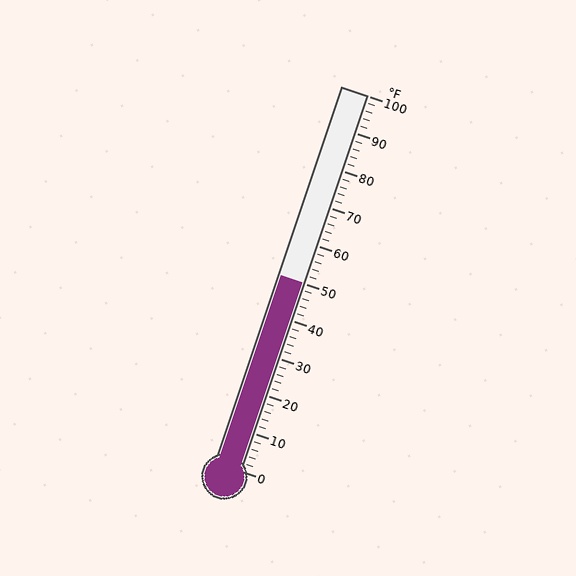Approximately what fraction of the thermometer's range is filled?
The thermometer is filled to approximately 50% of its range.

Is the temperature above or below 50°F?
The temperature is at 50°F.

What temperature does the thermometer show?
The thermometer shows approximately 50°F.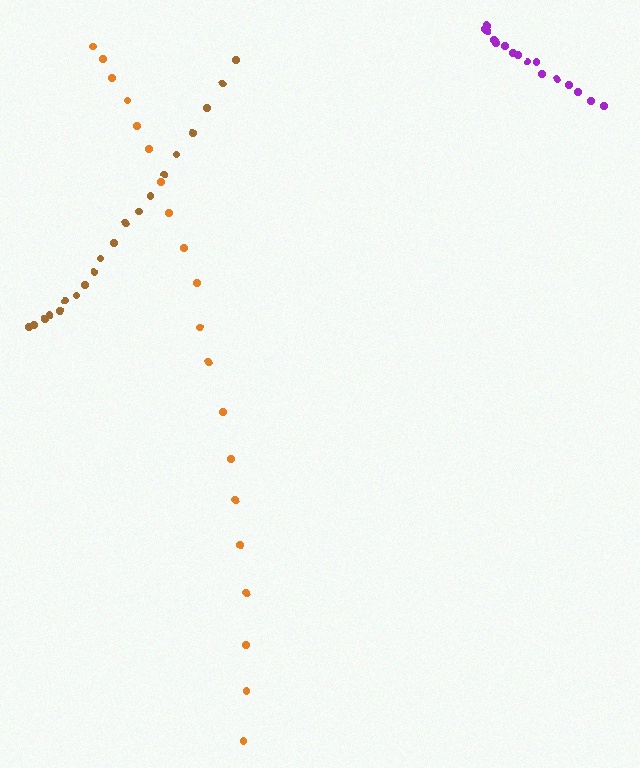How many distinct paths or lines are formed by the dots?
There are 3 distinct paths.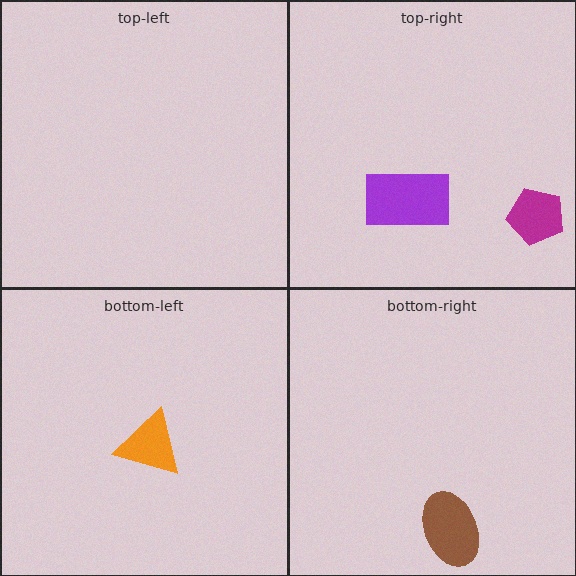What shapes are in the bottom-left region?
The orange triangle.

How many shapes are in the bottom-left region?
1.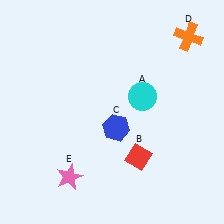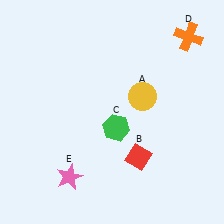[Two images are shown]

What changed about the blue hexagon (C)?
In Image 1, C is blue. In Image 2, it changed to green.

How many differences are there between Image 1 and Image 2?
There are 2 differences between the two images.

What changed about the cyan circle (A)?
In Image 1, A is cyan. In Image 2, it changed to yellow.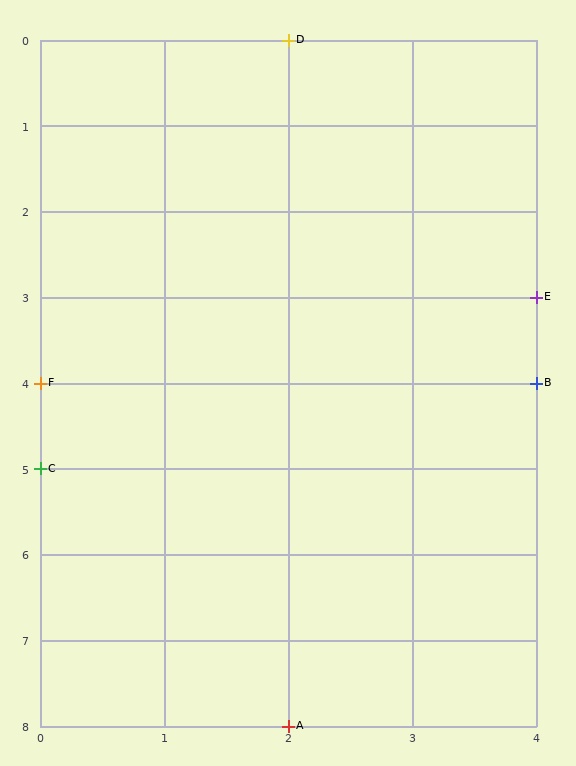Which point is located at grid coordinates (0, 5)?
Point C is at (0, 5).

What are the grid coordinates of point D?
Point D is at grid coordinates (2, 0).